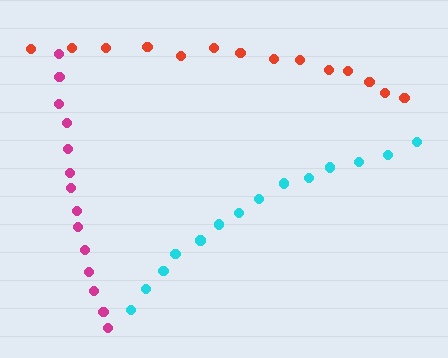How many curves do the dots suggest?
There are 3 distinct paths.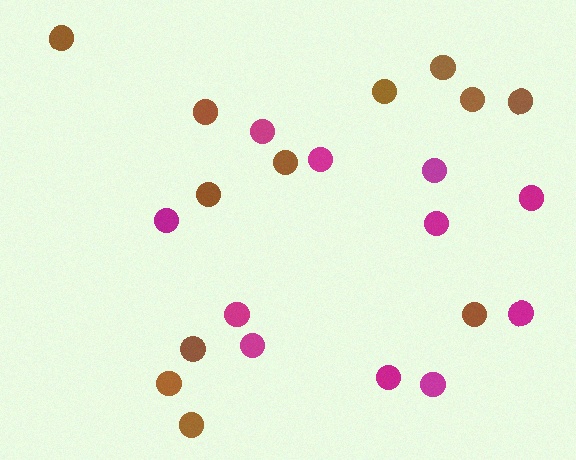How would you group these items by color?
There are 2 groups: one group of magenta circles (11) and one group of brown circles (12).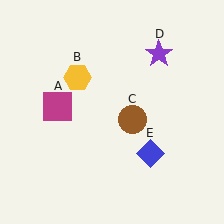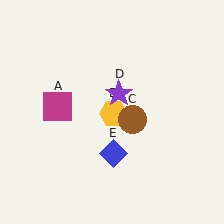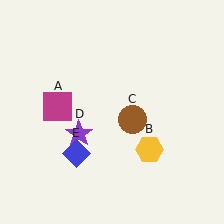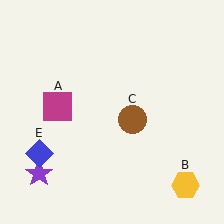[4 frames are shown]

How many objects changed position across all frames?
3 objects changed position: yellow hexagon (object B), purple star (object D), blue diamond (object E).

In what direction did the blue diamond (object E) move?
The blue diamond (object E) moved left.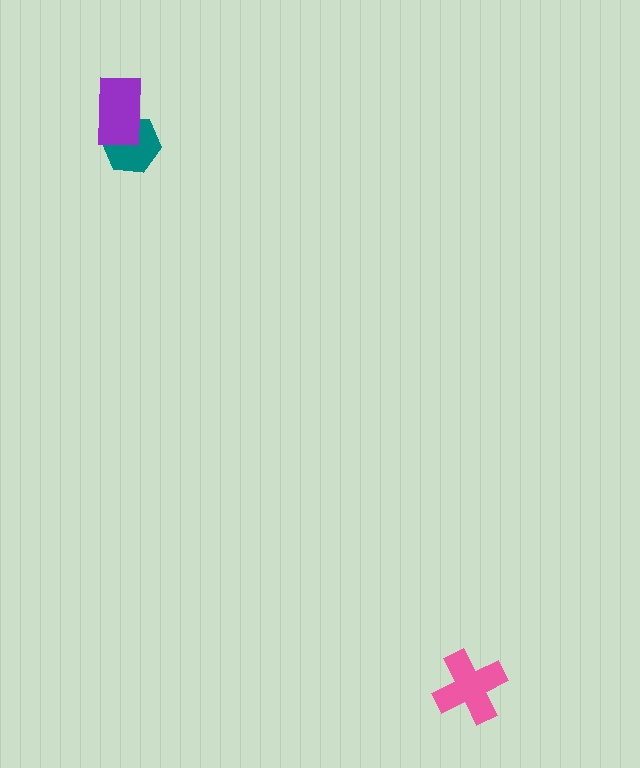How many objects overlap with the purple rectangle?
1 object overlaps with the purple rectangle.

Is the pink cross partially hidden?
No, no other shape covers it.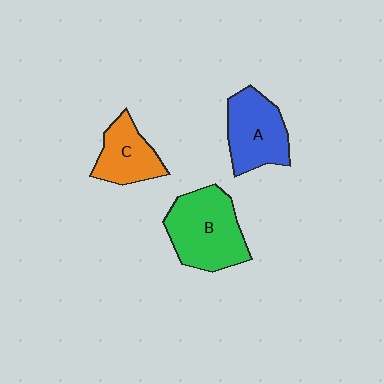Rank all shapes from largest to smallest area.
From largest to smallest: B (green), A (blue), C (orange).